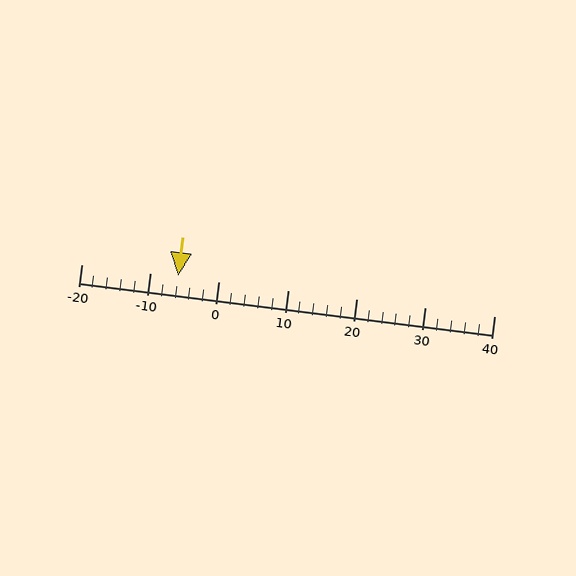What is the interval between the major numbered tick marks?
The major tick marks are spaced 10 units apart.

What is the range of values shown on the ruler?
The ruler shows values from -20 to 40.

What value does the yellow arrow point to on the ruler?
The yellow arrow points to approximately -6.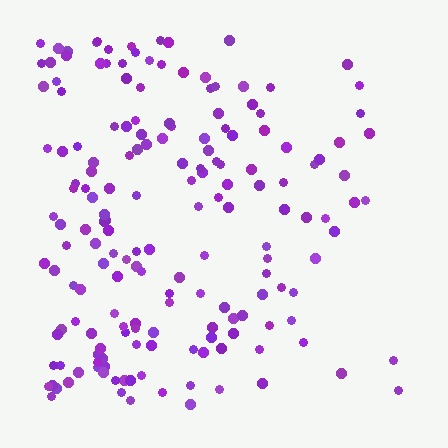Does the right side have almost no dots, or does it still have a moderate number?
Still a moderate number, just noticeably fewer than the left.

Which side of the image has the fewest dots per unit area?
The right.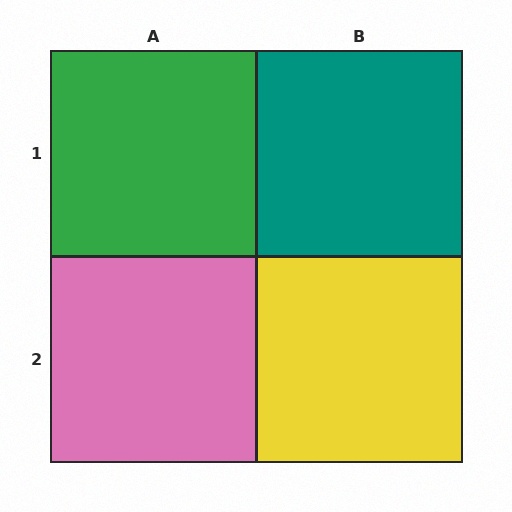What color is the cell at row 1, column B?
Teal.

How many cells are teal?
1 cell is teal.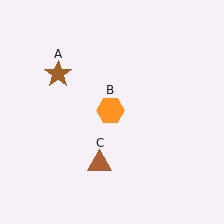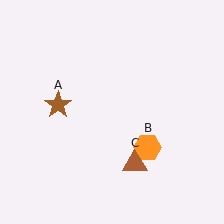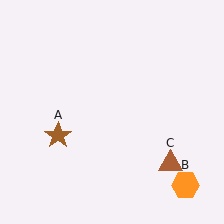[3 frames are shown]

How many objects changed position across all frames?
3 objects changed position: brown star (object A), orange hexagon (object B), brown triangle (object C).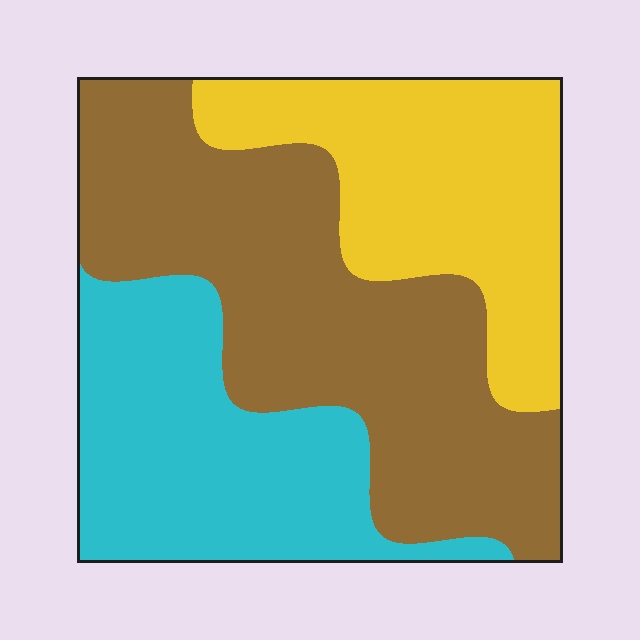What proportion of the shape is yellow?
Yellow takes up between a quarter and a half of the shape.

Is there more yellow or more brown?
Brown.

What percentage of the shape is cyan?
Cyan takes up between a quarter and a half of the shape.